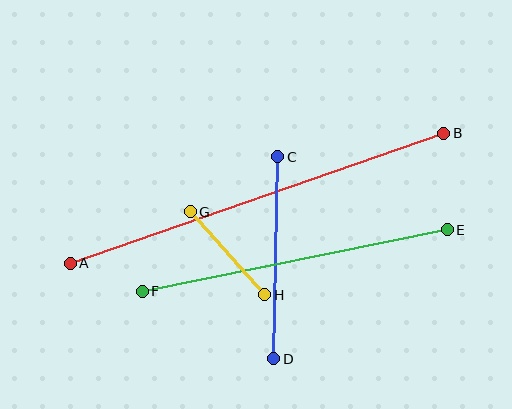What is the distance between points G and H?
The distance is approximately 112 pixels.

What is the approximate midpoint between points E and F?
The midpoint is at approximately (295, 260) pixels.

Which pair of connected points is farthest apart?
Points A and B are farthest apart.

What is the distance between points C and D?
The distance is approximately 202 pixels.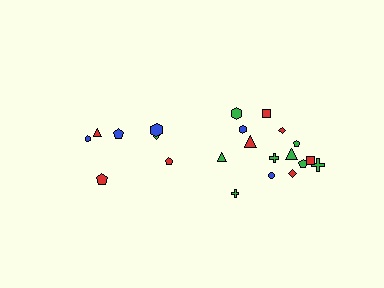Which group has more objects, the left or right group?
The right group.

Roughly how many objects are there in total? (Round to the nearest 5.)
Roughly 20 objects in total.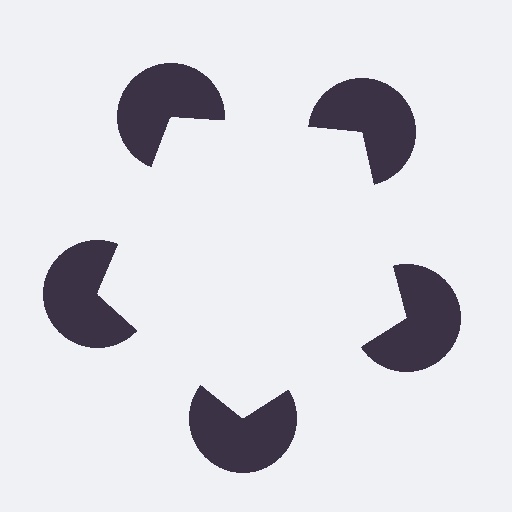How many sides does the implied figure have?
5 sides.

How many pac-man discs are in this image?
There are 5 — one at each vertex of the illusory pentagon.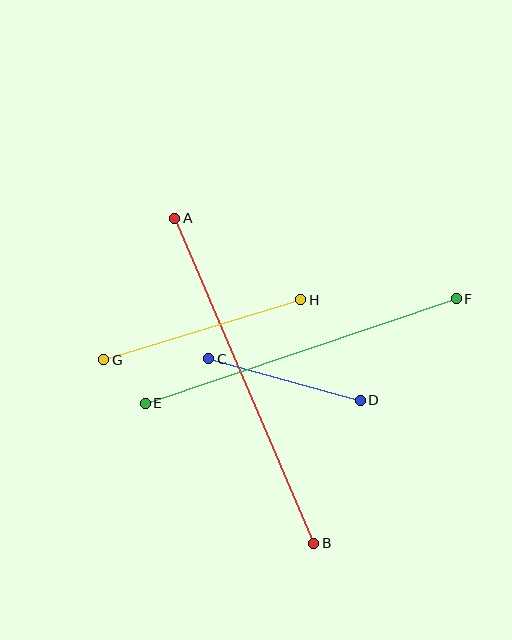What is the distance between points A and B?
The distance is approximately 353 pixels.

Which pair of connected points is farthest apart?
Points A and B are farthest apart.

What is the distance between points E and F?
The distance is approximately 328 pixels.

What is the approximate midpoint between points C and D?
The midpoint is at approximately (284, 380) pixels.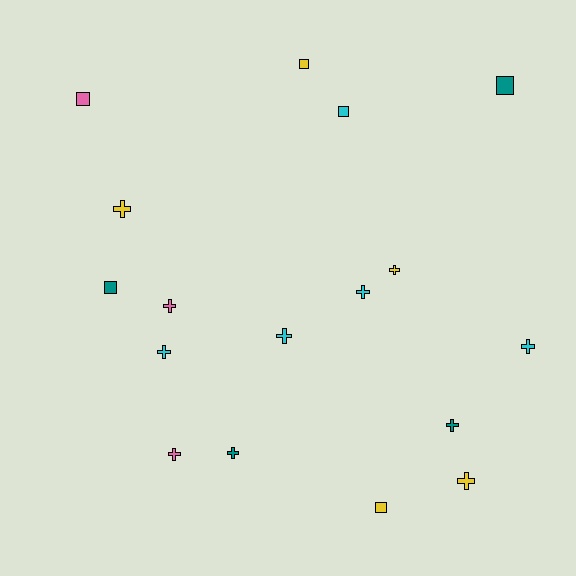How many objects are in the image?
There are 17 objects.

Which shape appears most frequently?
Cross, with 11 objects.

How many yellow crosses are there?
There are 3 yellow crosses.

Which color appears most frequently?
Yellow, with 5 objects.